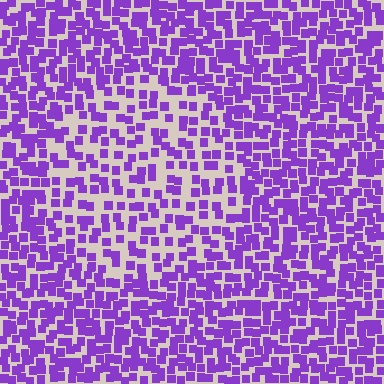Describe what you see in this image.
The image contains small purple elements arranged at two different densities. A circle-shaped region is visible where the elements are less densely packed than the surrounding area.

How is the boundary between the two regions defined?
The boundary is defined by a change in element density (approximately 1.8x ratio). All elements are the same color, size, and shape.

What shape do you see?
I see a circle.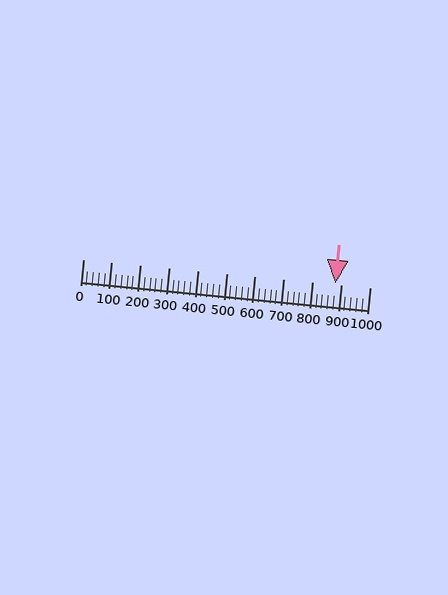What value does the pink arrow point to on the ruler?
The pink arrow points to approximately 880.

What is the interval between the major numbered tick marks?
The major tick marks are spaced 100 units apart.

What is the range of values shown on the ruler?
The ruler shows values from 0 to 1000.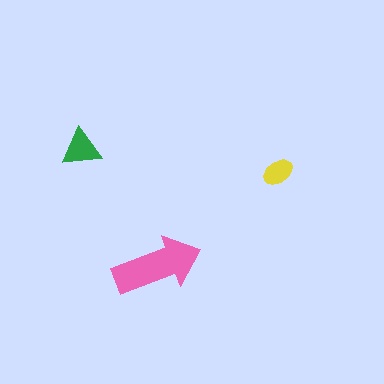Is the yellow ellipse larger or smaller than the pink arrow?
Smaller.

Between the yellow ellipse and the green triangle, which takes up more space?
The green triangle.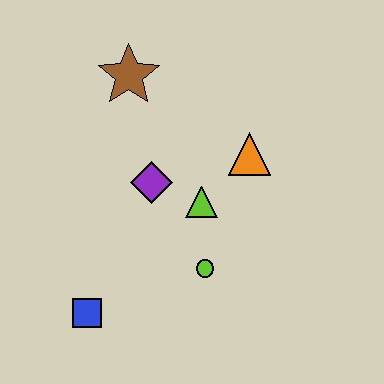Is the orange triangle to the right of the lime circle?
Yes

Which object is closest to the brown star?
The purple diamond is closest to the brown star.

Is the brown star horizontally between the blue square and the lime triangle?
Yes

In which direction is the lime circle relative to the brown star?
The lime circle is below the brown star.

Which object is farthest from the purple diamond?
The blue square is farthest from the purple diamond.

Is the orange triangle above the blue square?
Yes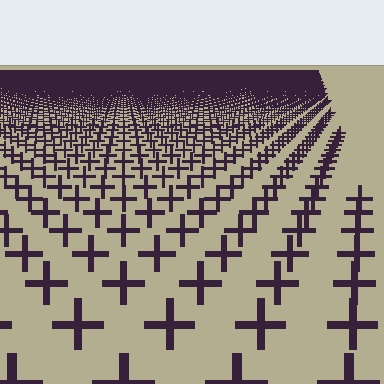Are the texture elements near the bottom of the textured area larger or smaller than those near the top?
Larger. Near the bottom, elements are closer to the viewer and appear at a bigger on-screen size.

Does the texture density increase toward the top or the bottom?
Density increases toward the top.